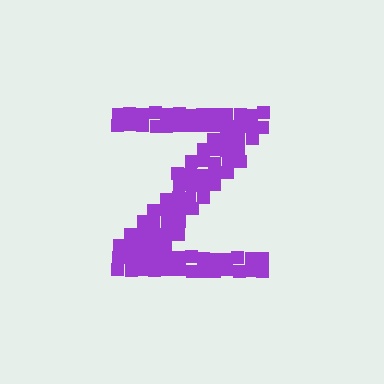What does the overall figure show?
The overall figure shows the letter Z.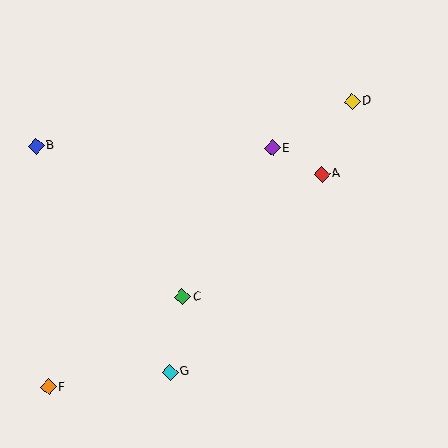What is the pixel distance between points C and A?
The distance between C and A is 186 pixels.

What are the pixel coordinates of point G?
Point G is at (170, 372).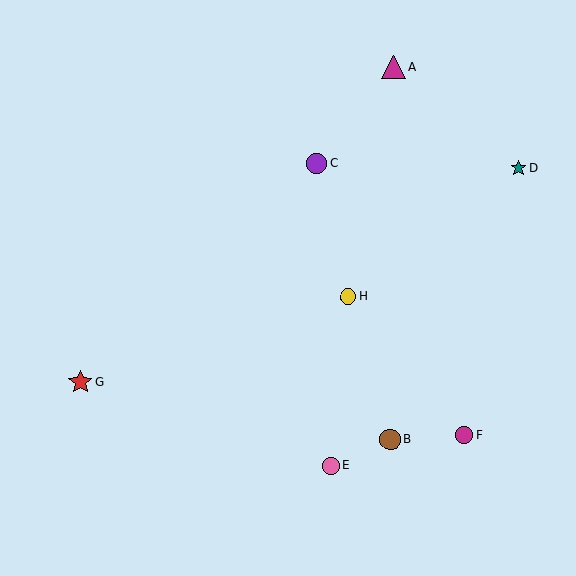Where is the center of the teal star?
The center of the teal star is at (518, 168).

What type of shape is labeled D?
Shape D is a teal star.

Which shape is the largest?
The red star (labeled G) is the largest.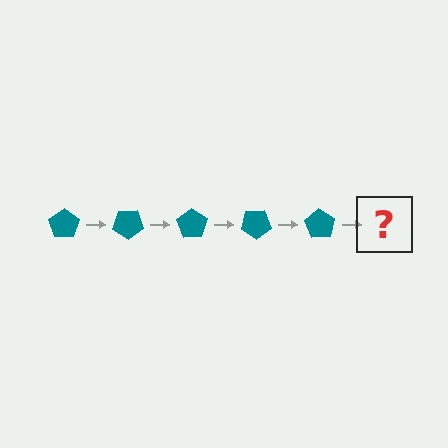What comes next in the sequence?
The next element should be a teal pentagon rotated 175 degrees.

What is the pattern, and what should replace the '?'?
The pattern is that the pentagon rotates 35 degrees each step. The '?' should be a teal pentagon rotated 175 degrees.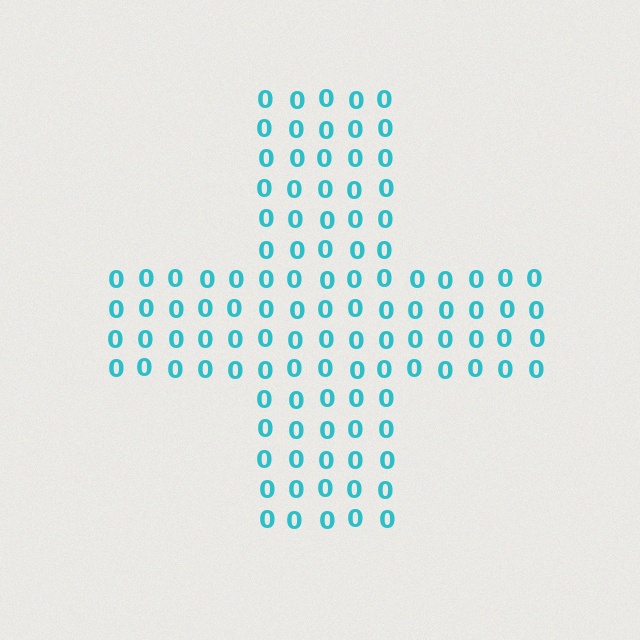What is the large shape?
The large shape is a cross.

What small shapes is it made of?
It is made of small digit 0's.